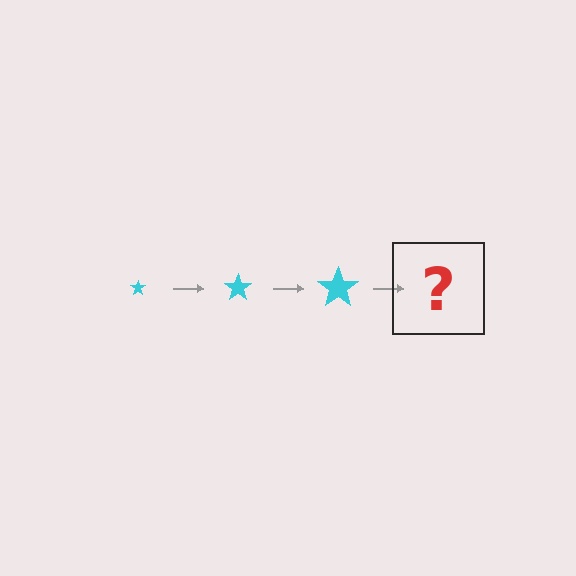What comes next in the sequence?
The next element should be a cyan star, larger than the previous one.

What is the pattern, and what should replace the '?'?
The pattern is that the star gets progressively larger each step. The '?' should be a cyan star, larger than the previous one.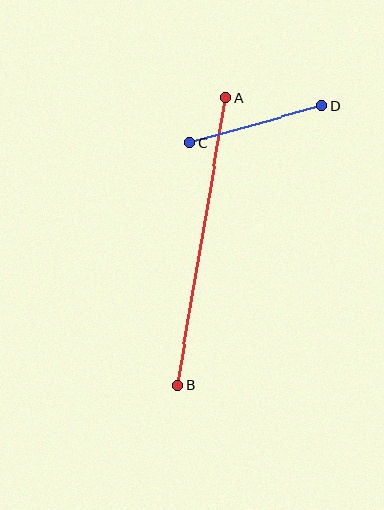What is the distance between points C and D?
The distance is approximately 137 pixels.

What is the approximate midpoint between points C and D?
The midpoint is at approximately (256, 125) pixels.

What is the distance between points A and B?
The distance is approximately 292 pixels.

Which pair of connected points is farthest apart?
Points A and B are farthest apart.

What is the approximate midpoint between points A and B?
The midpoint is at approximately (202, 241) pixels.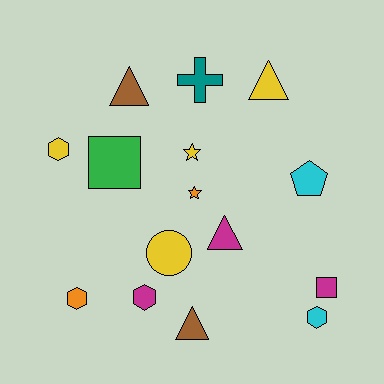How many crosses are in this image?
There is 1 cross.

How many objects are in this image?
There are 15 objects.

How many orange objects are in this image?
There are 2 orange objects.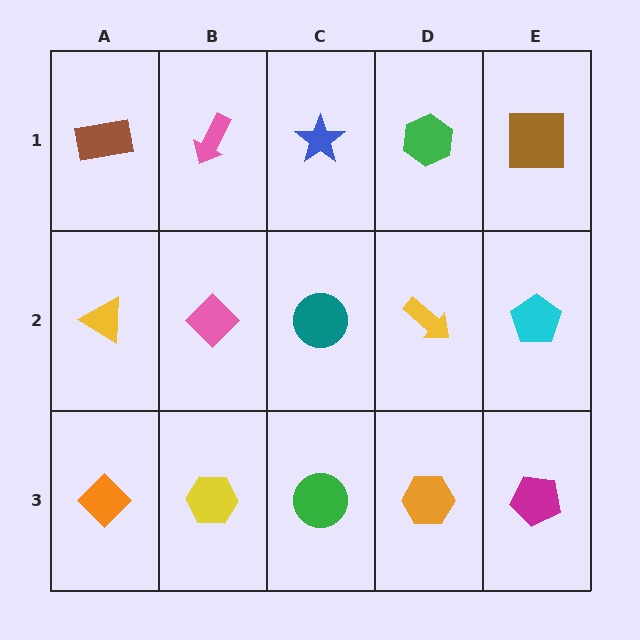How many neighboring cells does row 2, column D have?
4.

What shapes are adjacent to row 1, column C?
A teal circle (row 2, column C), a pink arrow (row 1, column B), a green hexagon (row 1, column D).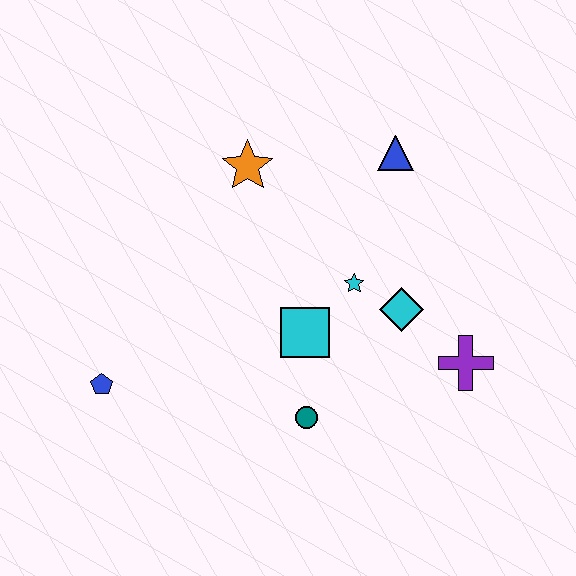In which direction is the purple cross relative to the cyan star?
The purple cross is to the right of the cyan star.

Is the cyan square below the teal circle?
No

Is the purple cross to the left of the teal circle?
No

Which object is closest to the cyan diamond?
The cyan star is closest to the cyan diamond.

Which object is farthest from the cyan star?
The blue pentagon is farthest from the cyan star.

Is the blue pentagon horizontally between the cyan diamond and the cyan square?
No